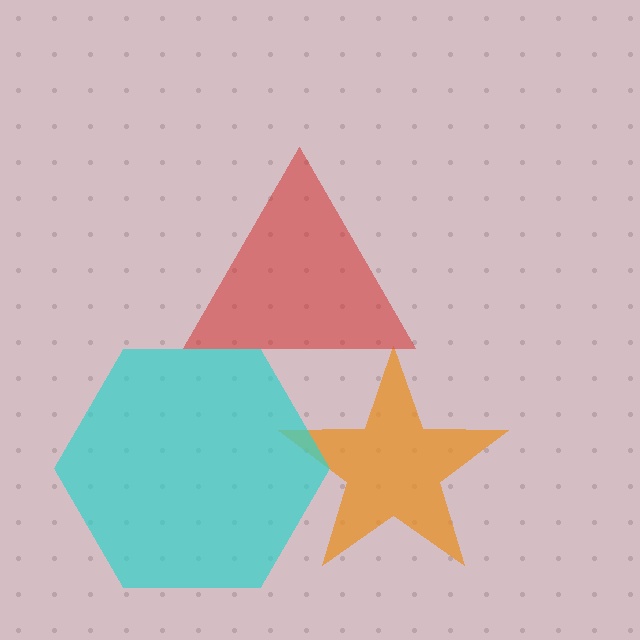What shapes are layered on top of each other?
The layered shapes are: an orange star, a cyan hexagon, a red triangle.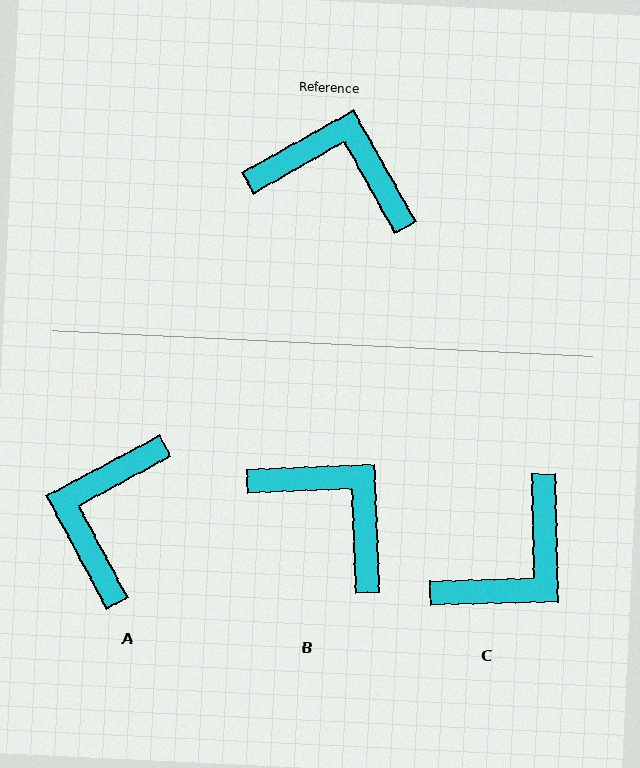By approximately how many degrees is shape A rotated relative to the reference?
Approximately 89 degrees counter-clockwise.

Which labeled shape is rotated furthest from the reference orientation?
C, about 118 degrees away.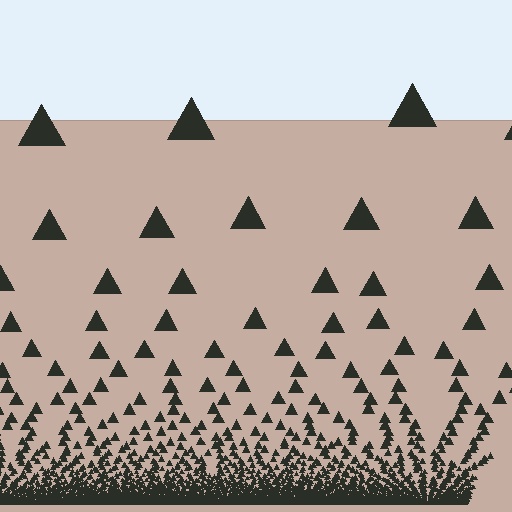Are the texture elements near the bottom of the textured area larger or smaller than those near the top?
Smaller. The gradient is inverted — elements near the bottom are smaller and denser.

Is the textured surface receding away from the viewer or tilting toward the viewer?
The surface appears to tilt toward the viewer. Texture elements get larger and sparser toward the top.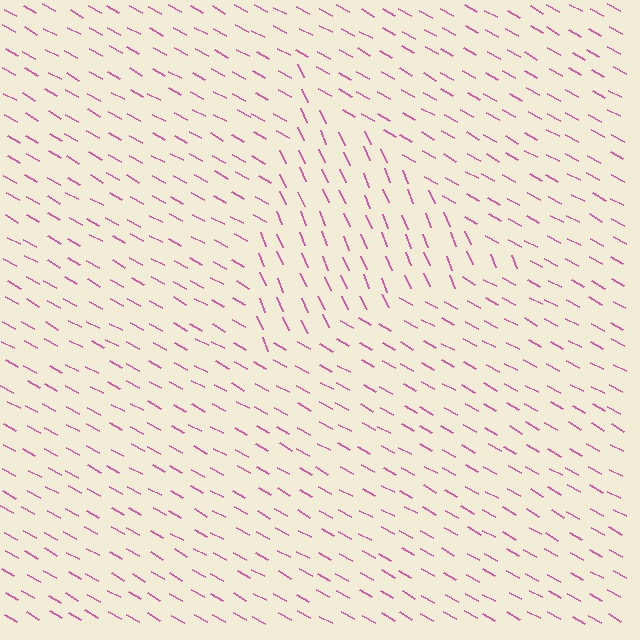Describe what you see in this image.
The image is filled with small pink line segments. A triangle region in the image has lines oriented differently from the surrounding lines, creating a visible texture boundary.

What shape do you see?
I see a triangle.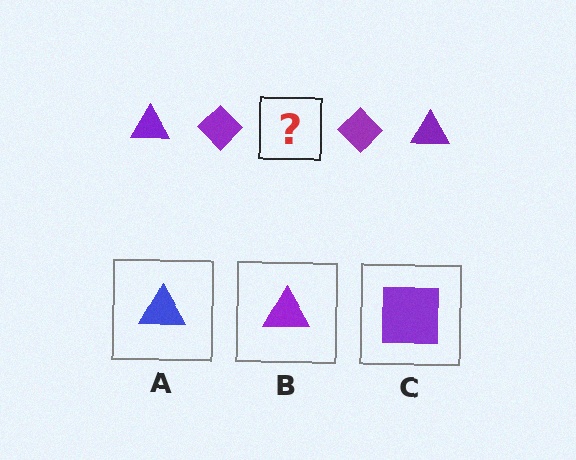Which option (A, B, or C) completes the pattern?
B.